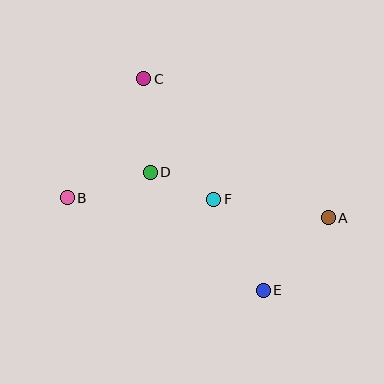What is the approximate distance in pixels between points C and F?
The distance between C and F is approximately 139 pixels.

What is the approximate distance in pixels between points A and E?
The distance between A and E is approximately 97 pixels.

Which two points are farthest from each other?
Points A and B are farthest from each other.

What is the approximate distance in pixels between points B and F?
The distance between B and F is approximately 146 pixels.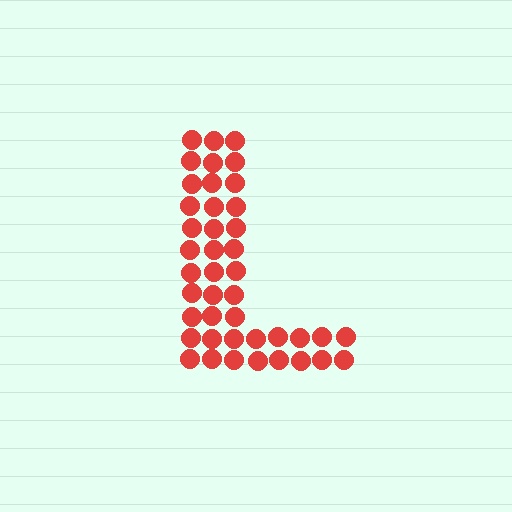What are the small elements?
The small elements are circles.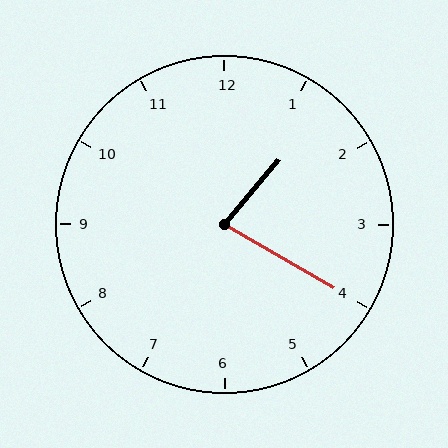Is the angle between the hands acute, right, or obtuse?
It is acute.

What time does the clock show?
1:20.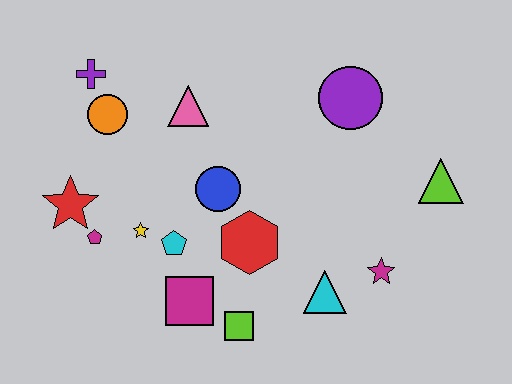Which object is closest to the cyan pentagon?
The yellow star is closest to the cyan pentagon.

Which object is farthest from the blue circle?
The lime triangle is farthest from the blue circle.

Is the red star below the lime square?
No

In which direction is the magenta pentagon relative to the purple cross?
The magenta pentagon is below the purple cross.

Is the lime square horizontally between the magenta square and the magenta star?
Yes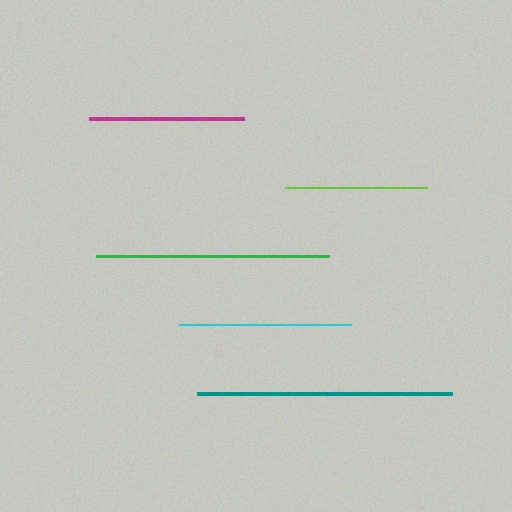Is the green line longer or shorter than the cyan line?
The green line is longer than the cyan line.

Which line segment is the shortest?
The lime line is the shortest at approximately 142 pixels.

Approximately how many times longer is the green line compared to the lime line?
The green line is approximately 1.6 times the length of the lime line.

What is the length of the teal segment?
The teal segment is approximately 255 pixels long.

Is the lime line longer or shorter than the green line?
The green line is longer than the lime line.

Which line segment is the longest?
The teal line is the longest at approximately 255 pixels.